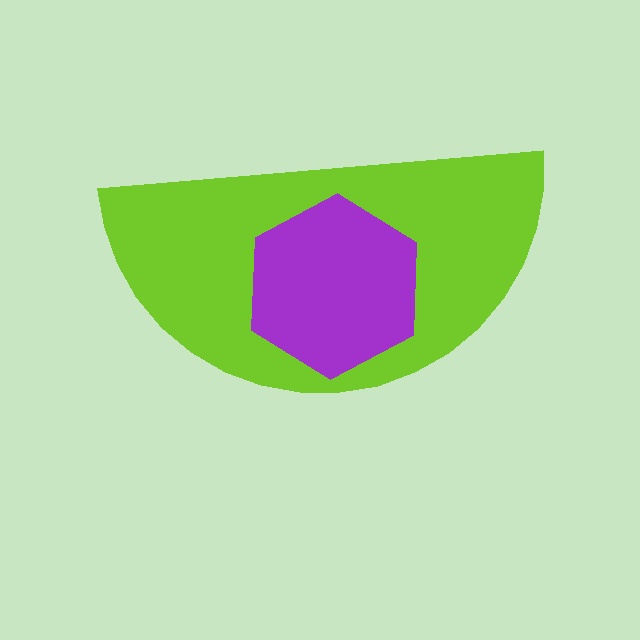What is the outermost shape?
The lime semicircle.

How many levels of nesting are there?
2.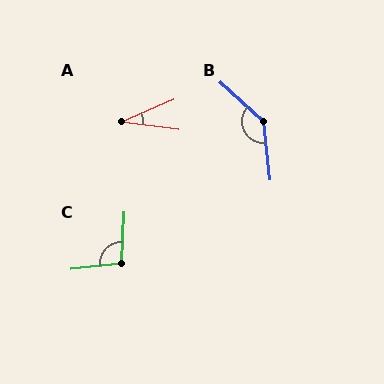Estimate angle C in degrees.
Approximately 99 degrees.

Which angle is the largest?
B, at approximately 139 degrees.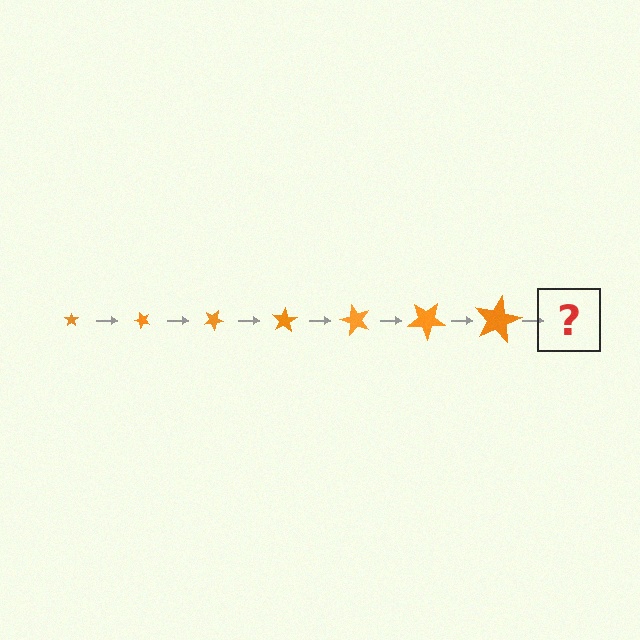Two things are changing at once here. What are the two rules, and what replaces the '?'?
The two rules are that the star grows larger each step and it rotates 50 degrees each step. The '?' should be a star, larger than the previous one and rotated 350 degrees from the start.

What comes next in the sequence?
The next element should be a star, larger than the previous one and rotated 350 degrees from the start.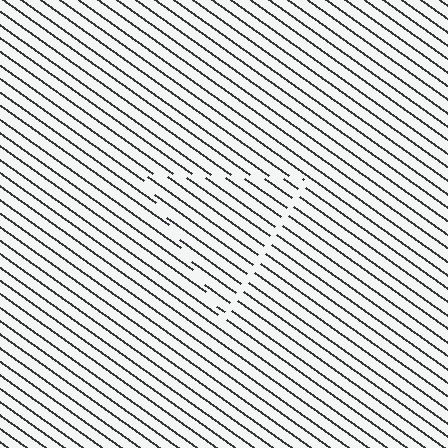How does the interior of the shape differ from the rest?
The interior of the shape contains the same grating, shifted by half a period — the contour is defined by the phase discontinuity where line-ends from the inner and outer gratings abut.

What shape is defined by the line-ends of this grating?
An illusory triangle. The interior of the shape contains the same grating, shifted by half a period — the contour is defined by the phase discontinuity where line-ends from the inner and outer gratings abut.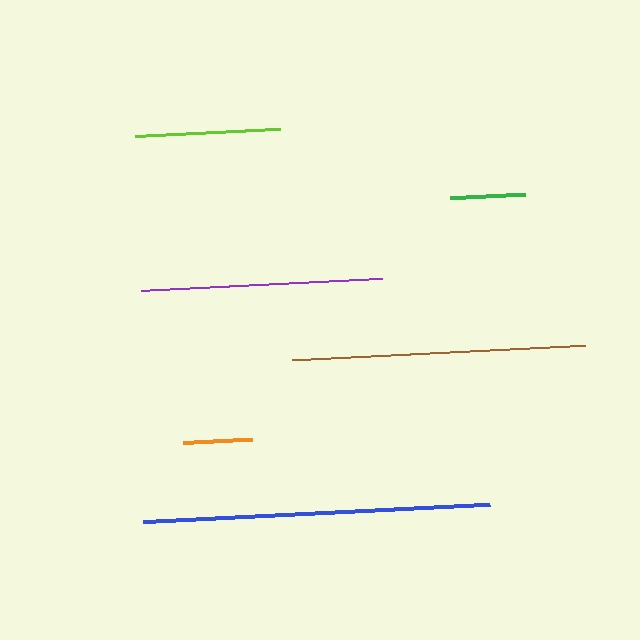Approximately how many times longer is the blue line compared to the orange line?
The blue line is approximately 5.0 times the length of the orange line.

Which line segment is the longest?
The blue line is the longest at approximately 347 pixels.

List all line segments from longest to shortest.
From longest to shortest: blue, brown, purple, lime, green, orange.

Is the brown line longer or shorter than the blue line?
The blue line is longer than the brown line.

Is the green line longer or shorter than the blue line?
The blue line is longer than the green line.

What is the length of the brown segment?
The brown segment is approximately 292 pixels long.